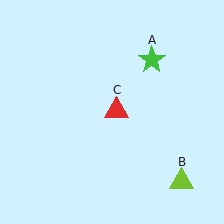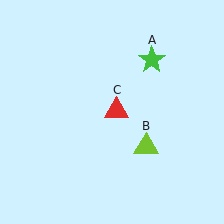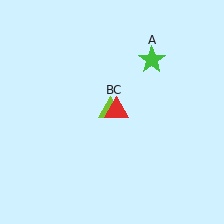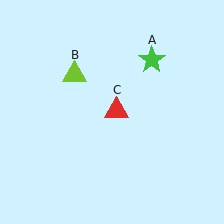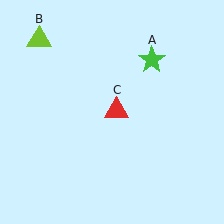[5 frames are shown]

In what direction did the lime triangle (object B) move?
The lime triangle (object B) moved up and to the left.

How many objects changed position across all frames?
1 object changed position: lime triangle (object B).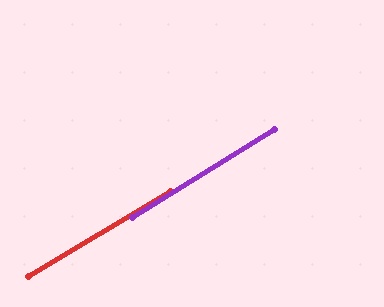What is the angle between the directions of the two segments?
Approximately 1 degree.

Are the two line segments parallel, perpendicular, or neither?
Parallel — their directions differ by only 0.8°.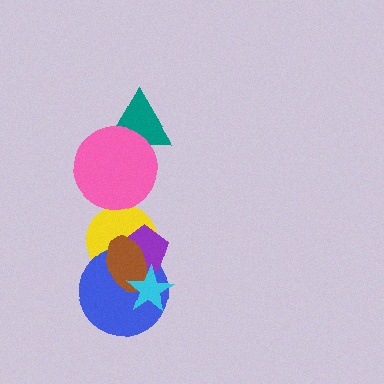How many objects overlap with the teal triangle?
1 object overlaps with the teal triangle.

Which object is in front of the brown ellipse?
The cyan star is in front of the brown ellipse.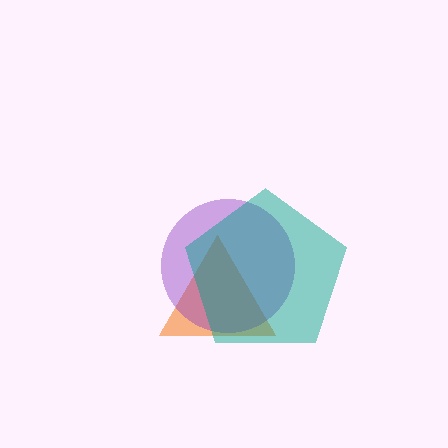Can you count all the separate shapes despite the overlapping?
Yes, there are 3 separate shapes.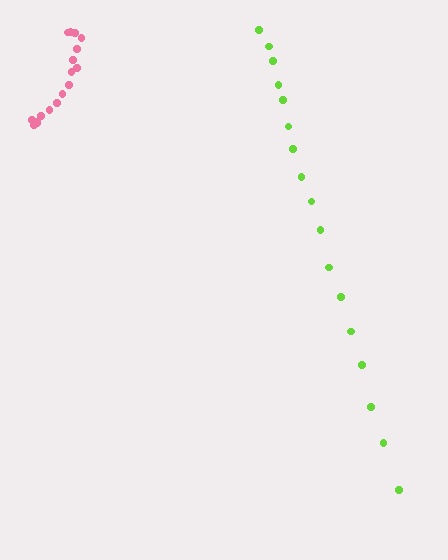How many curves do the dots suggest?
There are 2 distinct paths.